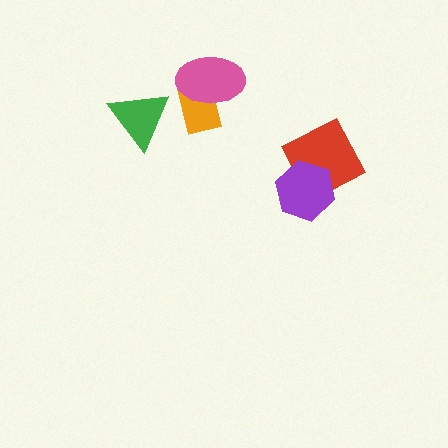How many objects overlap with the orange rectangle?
1 object overlaps with the orange rectangle.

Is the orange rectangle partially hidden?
Yes, it is partially covered by another shape.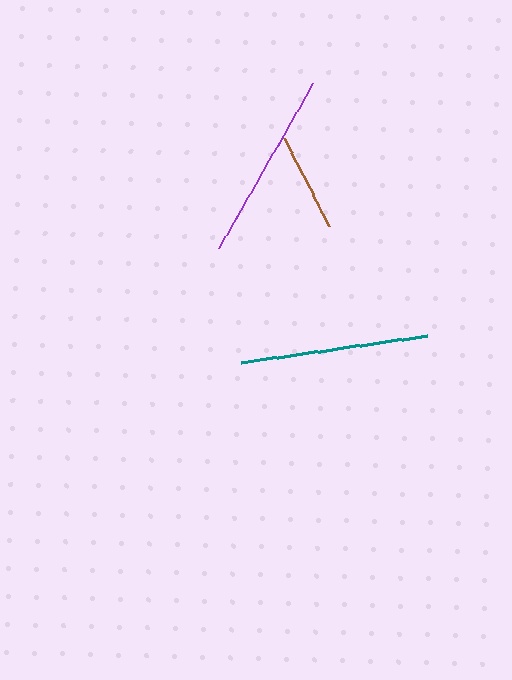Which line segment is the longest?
The purple line is the longest at approximately 190 pixels.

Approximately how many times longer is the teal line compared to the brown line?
The teal line is approximately 1.9 times the length of the brown line.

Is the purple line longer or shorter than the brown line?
The purple line is longer than the brown line.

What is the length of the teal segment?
The teal segment is approximately 188 pixels long.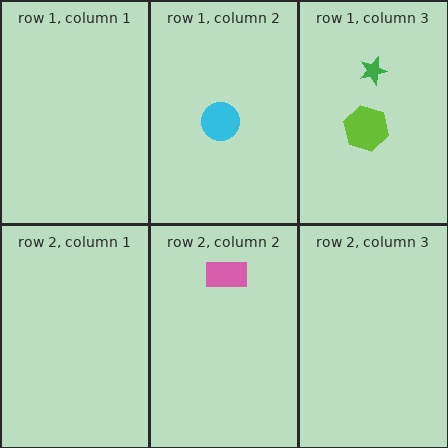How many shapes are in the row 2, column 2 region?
1.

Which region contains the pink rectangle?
The row 2, column 2 region.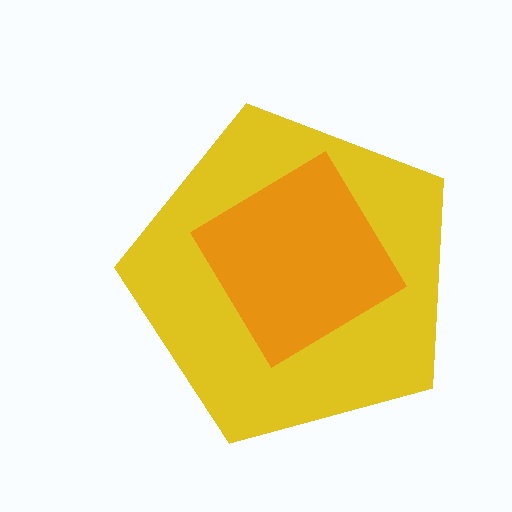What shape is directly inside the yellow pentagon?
The orange diamond.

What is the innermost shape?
The orange diamond.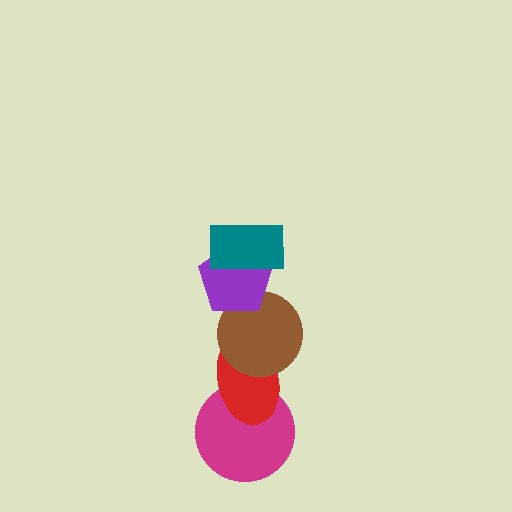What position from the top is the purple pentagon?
The purple pentagon is 2nd from the top.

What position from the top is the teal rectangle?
The teal rectangle is 1st from the top.